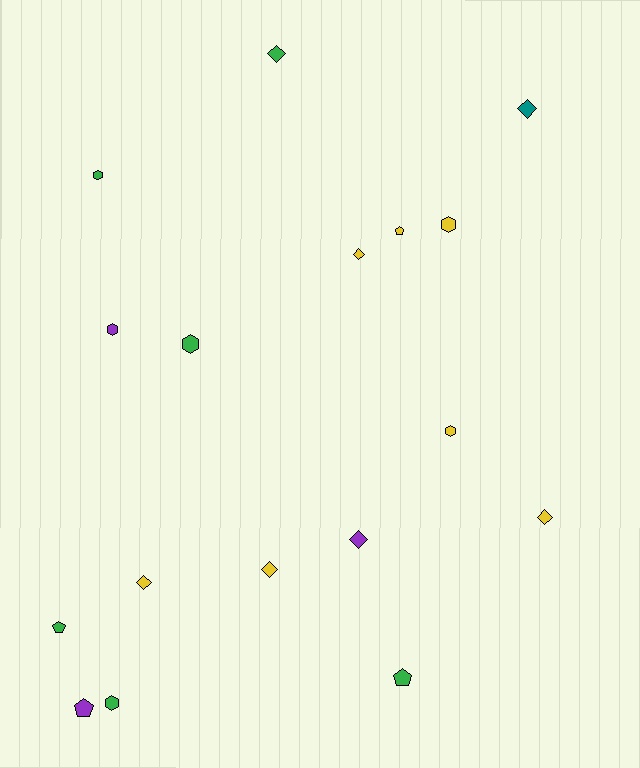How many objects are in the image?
There are 17 objects.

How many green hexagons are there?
There are 3 green hexagons.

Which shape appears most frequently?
Diamond, with 7 objects.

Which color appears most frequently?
Yellow, with 7 objects.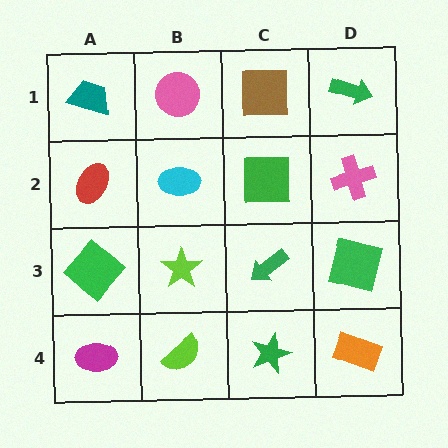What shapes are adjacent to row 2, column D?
A green arrow (row 1, column D), a green square (row 3, column D), a green square (row 2, column C).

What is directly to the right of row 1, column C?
A green arrow.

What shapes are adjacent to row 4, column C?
A green arrow (row 3, column C), a lime semicircle (row 4, column B), an orange rectangle (row 4, column D).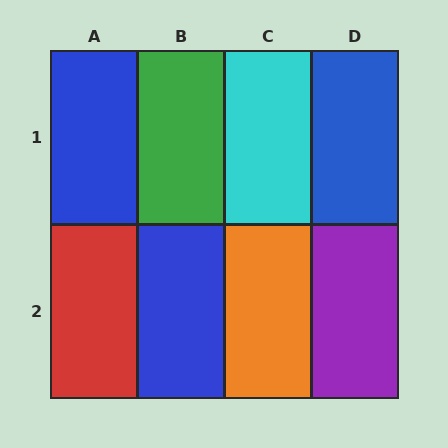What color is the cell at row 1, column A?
Blue.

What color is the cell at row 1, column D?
Blue.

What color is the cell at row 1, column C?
Cyan.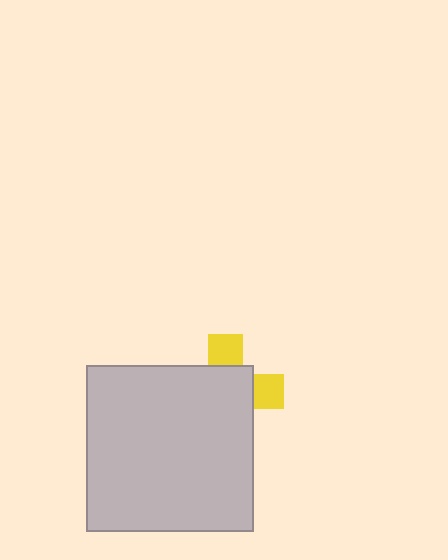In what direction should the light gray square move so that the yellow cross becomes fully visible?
The light gray square should move toward the lower-left. That is the shortest direction to clear the overlap and leave the yellow cross fully visible.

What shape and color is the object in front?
The object in front is a light gray square.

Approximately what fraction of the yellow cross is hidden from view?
Roughly 68% of the yellow cross is hidden behind the light gray square.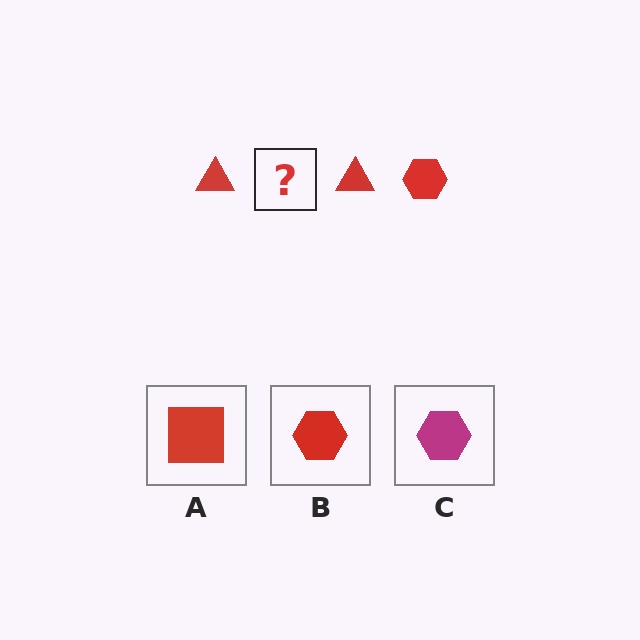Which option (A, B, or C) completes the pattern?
B.